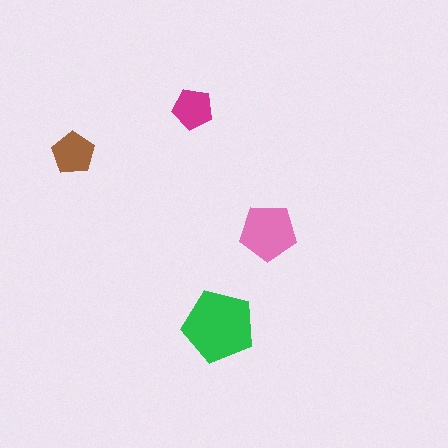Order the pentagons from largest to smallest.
the green one, the pink one, the brown one, the magenta one.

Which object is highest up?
The magenta pentagon is topmost.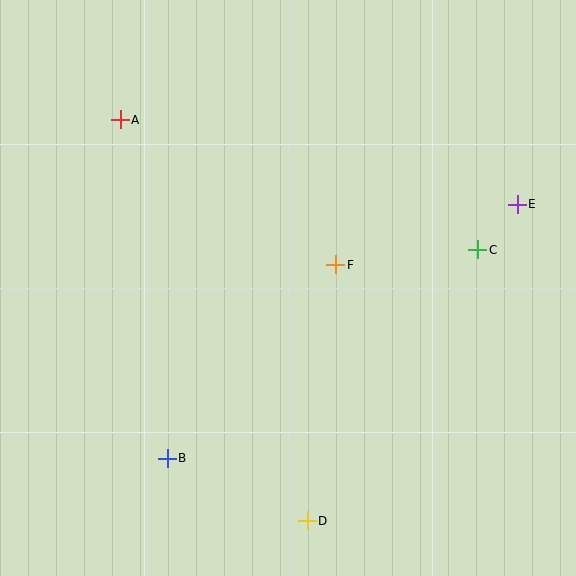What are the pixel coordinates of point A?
Point A is at (120, 120).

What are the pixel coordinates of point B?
Point B is at (167, 458).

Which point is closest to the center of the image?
Point F at (336, 265) is closest to the center.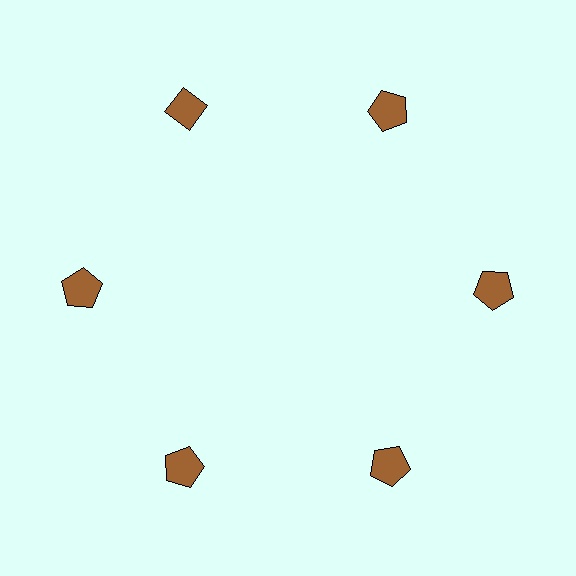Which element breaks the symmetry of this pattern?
The brown diamond at roughly the 11 o'clock position breaks the symmetry. All other shapes are brown pentagons.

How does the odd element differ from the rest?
It has a different shape: diamond instead of pentagon.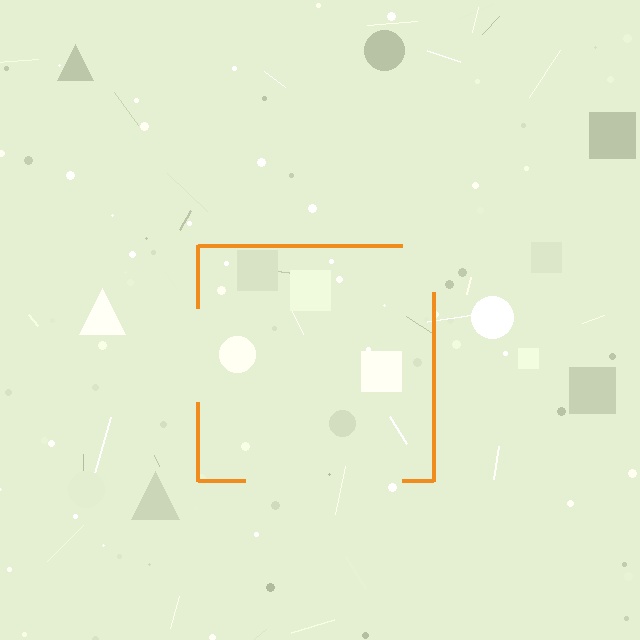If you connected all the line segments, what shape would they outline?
They would outline a square.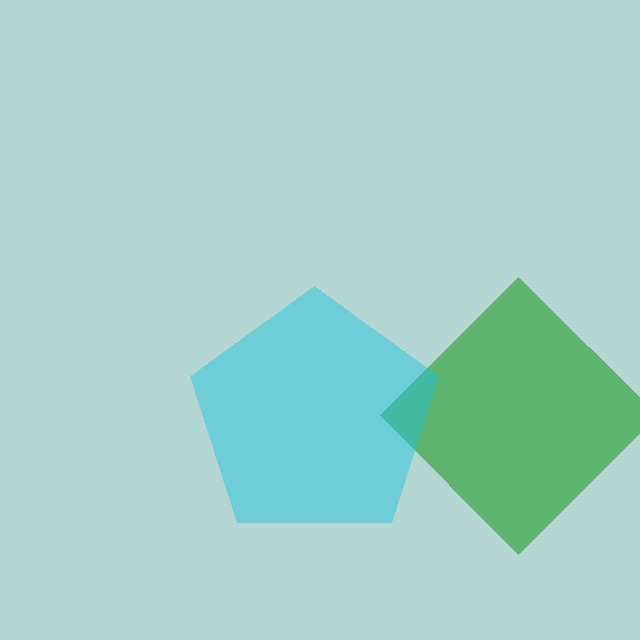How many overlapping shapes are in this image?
There are 2 overlapping shapes in the image.